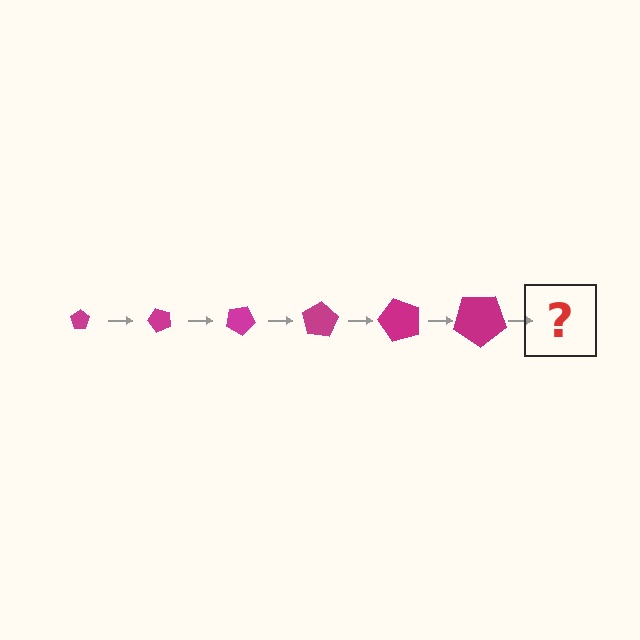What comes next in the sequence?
The next element should be a pentagon, larger than the previous one and rotated 300 degrees from the start.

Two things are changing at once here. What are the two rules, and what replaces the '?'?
The two rules are that the pentagon grows larger each step and it rotates 50 degrees each step. The '?' should be a pentagon, larger than the previous one and rotated 300 degrees from the start.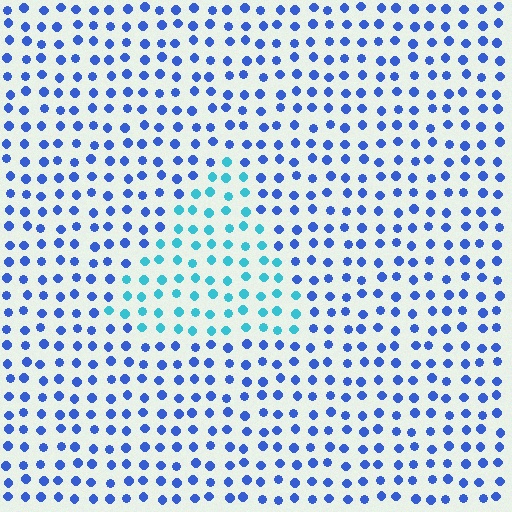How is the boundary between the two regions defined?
The boundary is defined purely by a slight shift in hue (about 39 degrees). Spacing, size, and orientation are identical on both sides.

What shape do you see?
I see a triangle.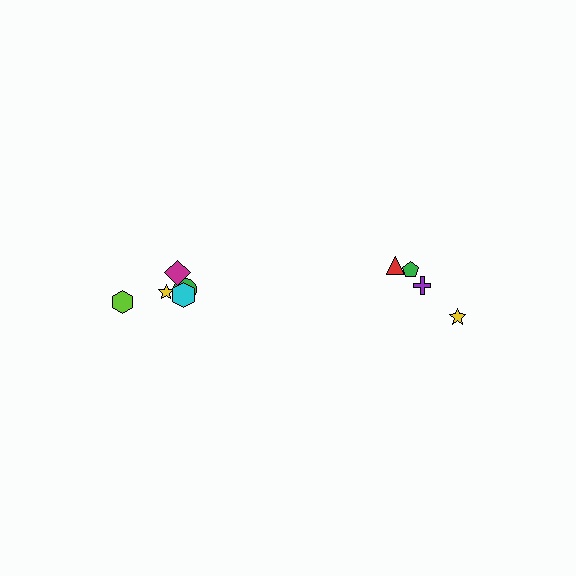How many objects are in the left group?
There are 6 objects.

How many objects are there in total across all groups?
There are 10 objects.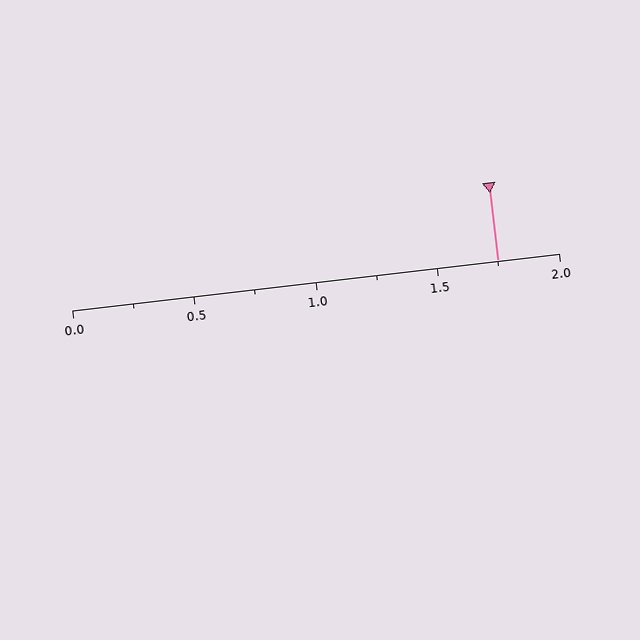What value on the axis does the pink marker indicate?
The marker indicates approximately 1.75.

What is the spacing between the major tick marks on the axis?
The major ticks are spaced 0.5 apart.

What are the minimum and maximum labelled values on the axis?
The axis runs from 0.0 to 2.0.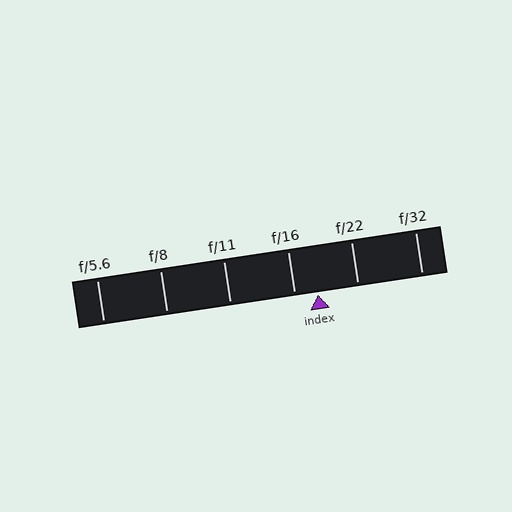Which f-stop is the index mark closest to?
The index mark is closest to f/16.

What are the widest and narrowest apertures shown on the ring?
The widest aperture shown is f/5.6 and the narrowest is f/32.